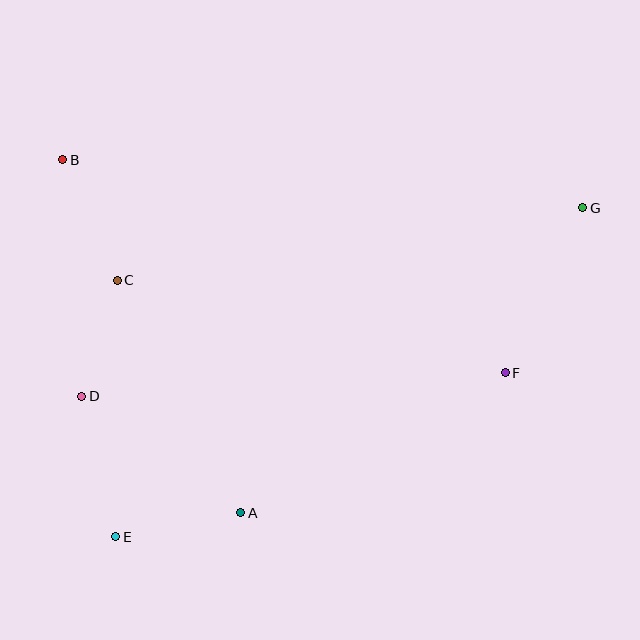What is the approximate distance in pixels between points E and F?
The distance between E and F is approximately 423 pixels.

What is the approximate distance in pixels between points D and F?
The distance between D and F is approximately 424 pixels.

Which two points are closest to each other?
Points C and D are closest to each other.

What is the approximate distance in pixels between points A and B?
The distance between A and B is approximately 395 pixels.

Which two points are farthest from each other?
Points E and G are farthest from each other.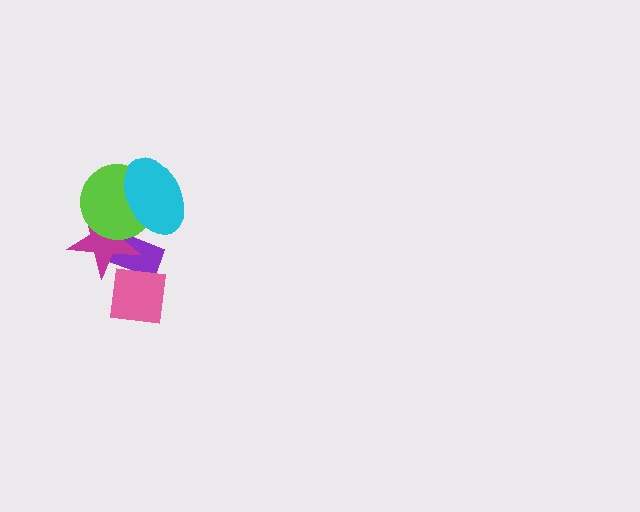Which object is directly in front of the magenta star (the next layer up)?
The lime circle is directly in front of the magenta star.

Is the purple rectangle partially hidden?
Yes, it is partially covered by another shape.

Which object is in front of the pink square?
The magenta star is in front of the pink square.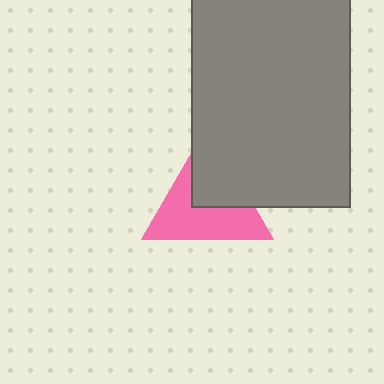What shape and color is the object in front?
The object in front is a gray rectangle.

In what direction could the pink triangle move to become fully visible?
The pink triangle could move toward the lower-left. That would shift it out from behind the gray rectangle entirely.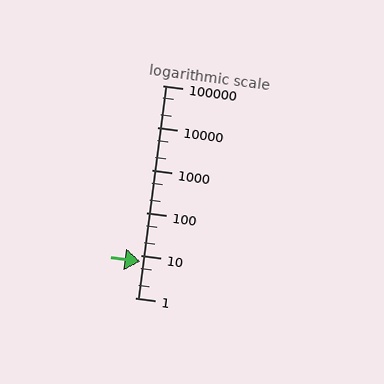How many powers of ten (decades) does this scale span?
The scale spans 5 decades, from 1 to 100000.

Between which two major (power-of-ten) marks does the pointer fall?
The pointer is between 1 and 10.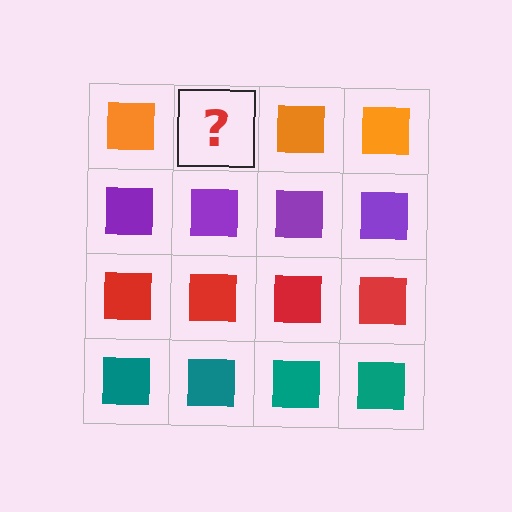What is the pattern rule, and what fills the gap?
The rule is that each row has a consistent color. The gap should be filled with an orange square.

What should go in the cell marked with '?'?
The missing cell should contain an orange square.